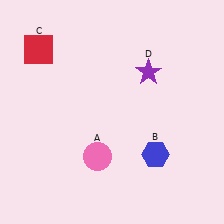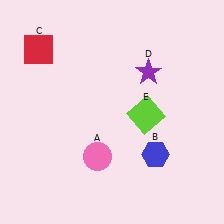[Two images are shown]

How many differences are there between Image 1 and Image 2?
There is 1 difference between the two images.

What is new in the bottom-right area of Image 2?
A lime square (E) was added in the bottom-right area of Image 2.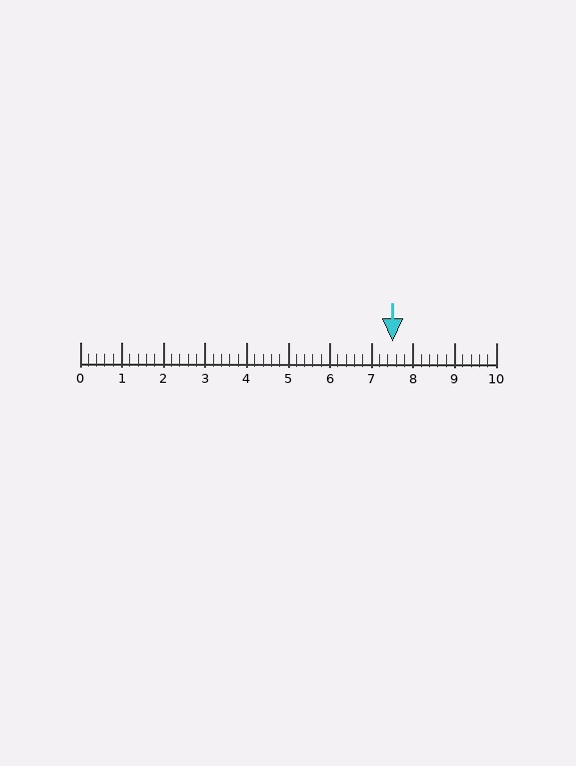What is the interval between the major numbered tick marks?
The major tick marks are spaced 1 units apart.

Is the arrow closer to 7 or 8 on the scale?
The arrow is closer to 8.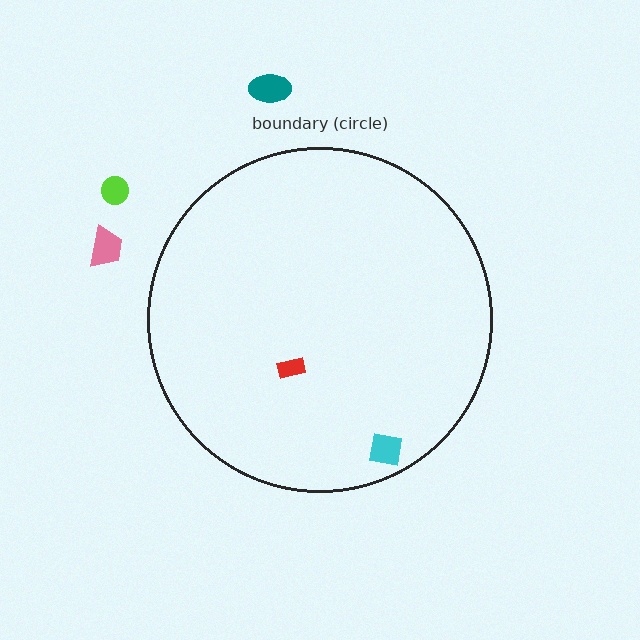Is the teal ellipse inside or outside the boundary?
Outside.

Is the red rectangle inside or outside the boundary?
Inside.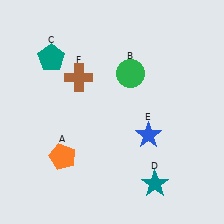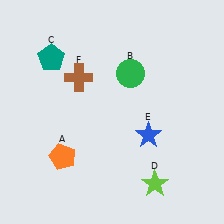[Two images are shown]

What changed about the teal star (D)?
In Image 1, D is teal. In Image 2, it changed to lime.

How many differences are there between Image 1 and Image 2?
There is 1 difference between the two images.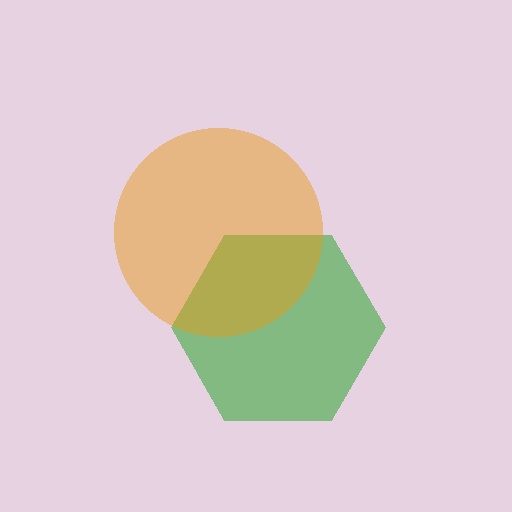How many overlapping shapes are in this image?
There are 2 overlapping shapes in the image.